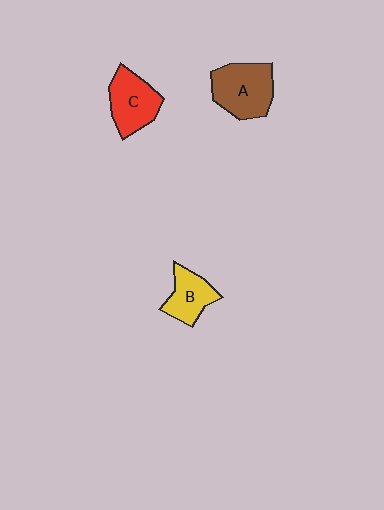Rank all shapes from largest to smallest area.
From largest to smallest: A (brown), C (red), B (yellow).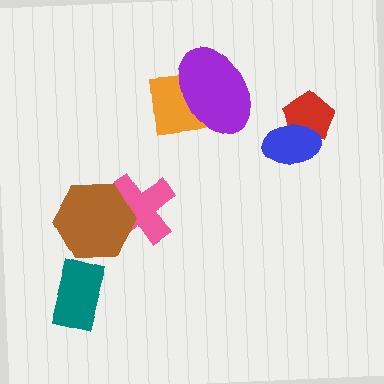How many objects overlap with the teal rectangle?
0 objects overlap with the teal rectangle.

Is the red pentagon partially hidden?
Yes, it is partially covered by another shape.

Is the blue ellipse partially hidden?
No, no other shape covers it.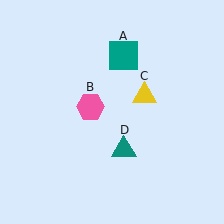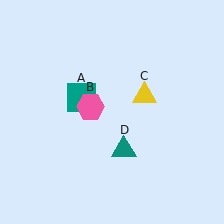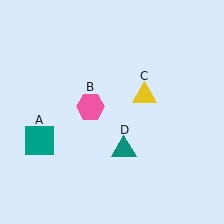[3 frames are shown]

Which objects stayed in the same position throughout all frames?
Pink hexagon (object B) and yellow triangle (object C) and teal triangle (object D) remained stationary.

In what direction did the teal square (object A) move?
The teal square (object A) moved down and to the left.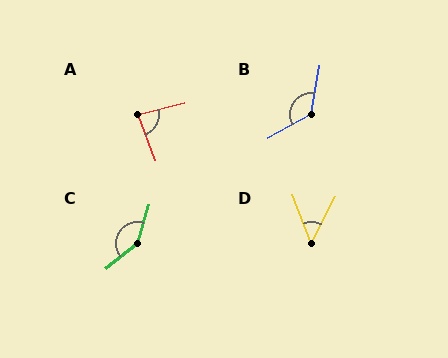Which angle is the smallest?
D, at approximately 48 degrees.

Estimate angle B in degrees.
Approximately 128 degrees.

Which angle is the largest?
C, at approximately 146 degrees.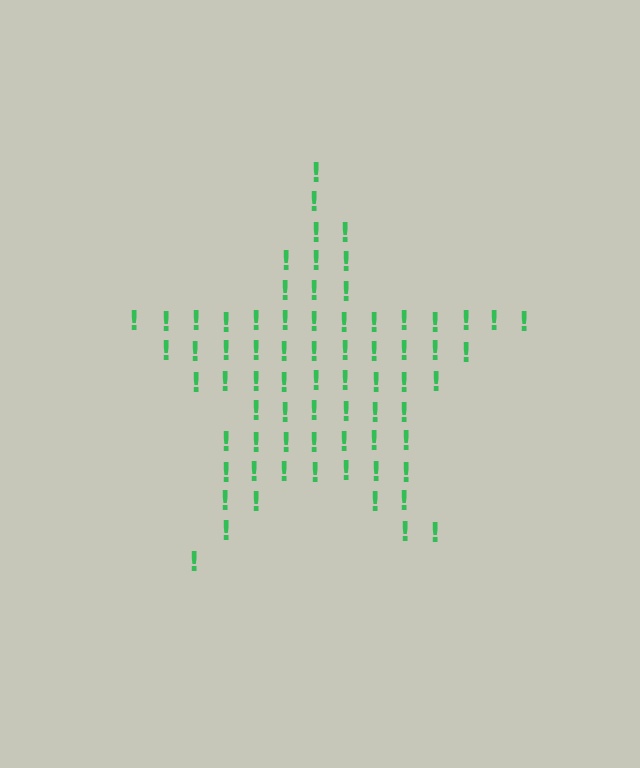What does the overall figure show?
The overall figure shows a star.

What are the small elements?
The small elements are exclamation marks.